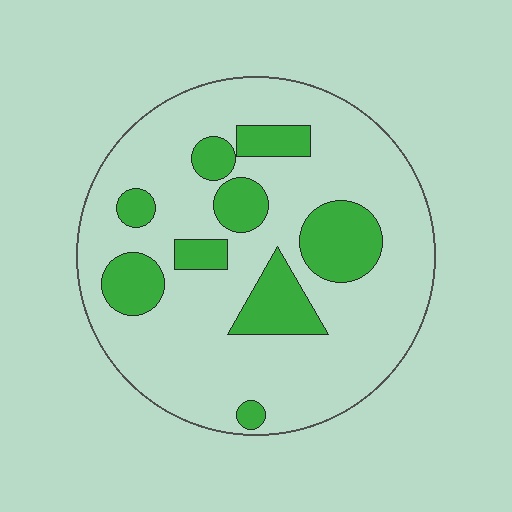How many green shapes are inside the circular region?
9.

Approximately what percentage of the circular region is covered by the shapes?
Approximately 25%.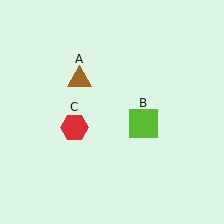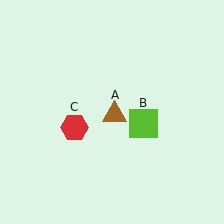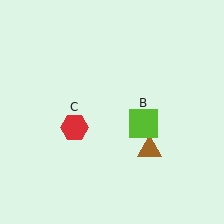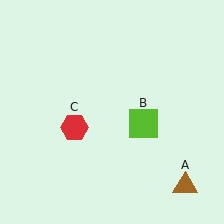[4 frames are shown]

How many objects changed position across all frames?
1 object changed position: brown triangle (object A).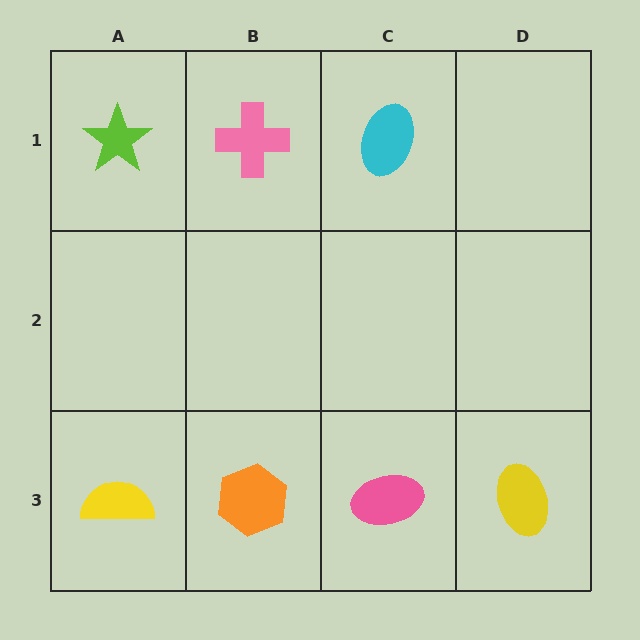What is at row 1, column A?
A lime star.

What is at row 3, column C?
A pink ellipse.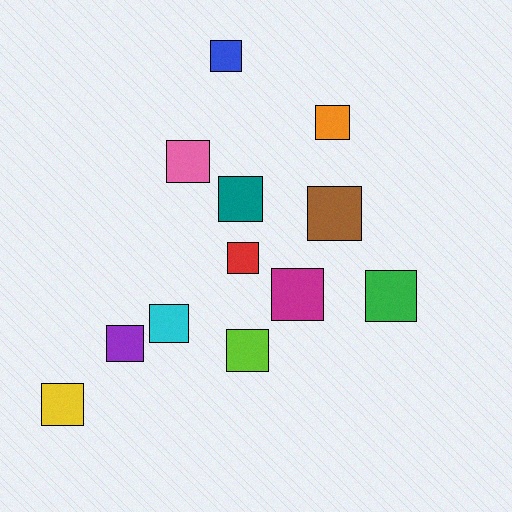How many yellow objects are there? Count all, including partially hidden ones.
There is 1 yellow object.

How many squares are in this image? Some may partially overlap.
There are 12 squares.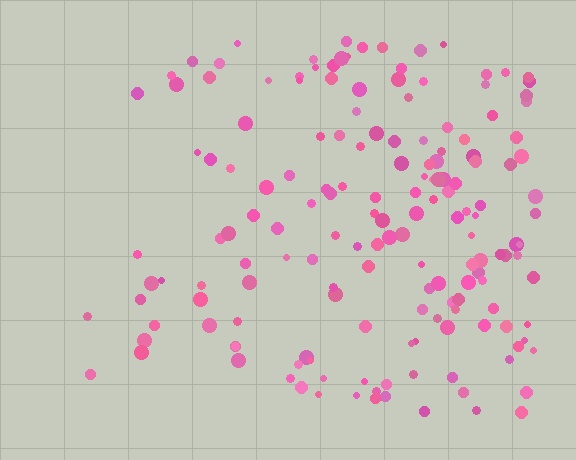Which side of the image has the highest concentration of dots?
The right.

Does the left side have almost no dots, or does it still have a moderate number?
Still a moderate number, just noticeably fewer than the right.